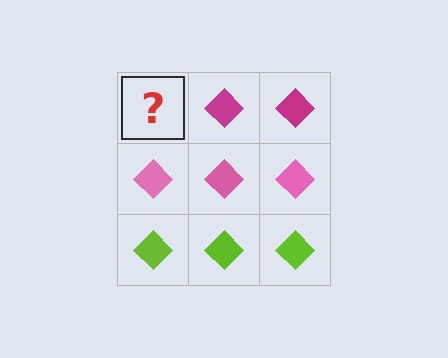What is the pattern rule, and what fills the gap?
The rule is that each row has a consistent color. The gap should be filled with a magenta diamond.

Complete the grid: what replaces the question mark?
The question mark should be replaced with a magenta diamond.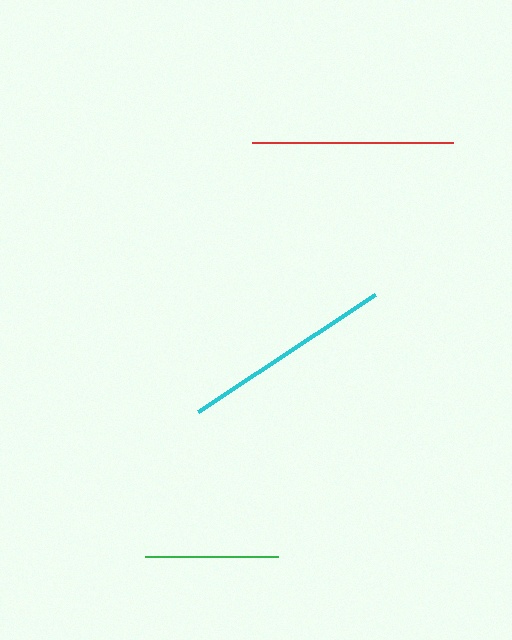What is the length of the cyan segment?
The cyan segment is approximately 212 pixels long.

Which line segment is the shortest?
The green line is the shortest at approximately 134 pixels.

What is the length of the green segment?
The green segment is approximately 134 pixels long.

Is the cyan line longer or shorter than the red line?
The cyan line is longer than the red line.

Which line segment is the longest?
The cyan line is the longest at approximately 212 pixels.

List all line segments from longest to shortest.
From longest to shortest: cyan, red, green.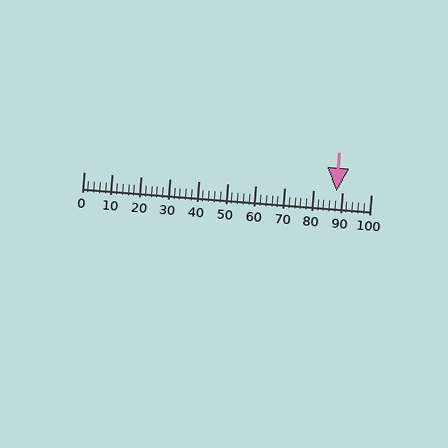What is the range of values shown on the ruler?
The ruler shows values from 0 to 100.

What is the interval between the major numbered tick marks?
The major tick marks are spaced 10 units apart.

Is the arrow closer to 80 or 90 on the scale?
The arrow is closer to 90.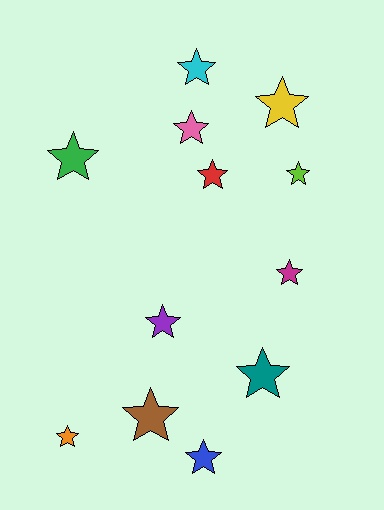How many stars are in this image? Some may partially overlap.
There are 12 stars.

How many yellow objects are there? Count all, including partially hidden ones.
There is 1 yellow object.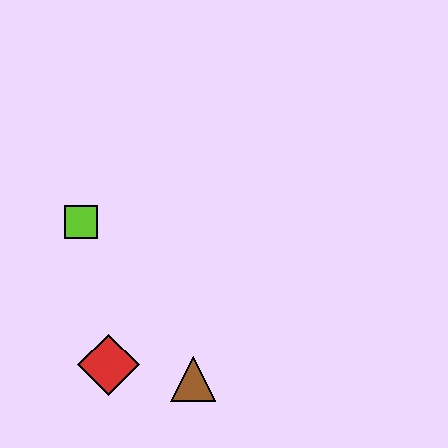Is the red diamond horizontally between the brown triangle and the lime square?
Yes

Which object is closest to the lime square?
The red diamond is closest to the lime square.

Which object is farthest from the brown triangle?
The lime square is farthest from the brown triangle.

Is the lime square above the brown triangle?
Yes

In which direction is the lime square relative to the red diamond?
The lime square is above the red diamond.